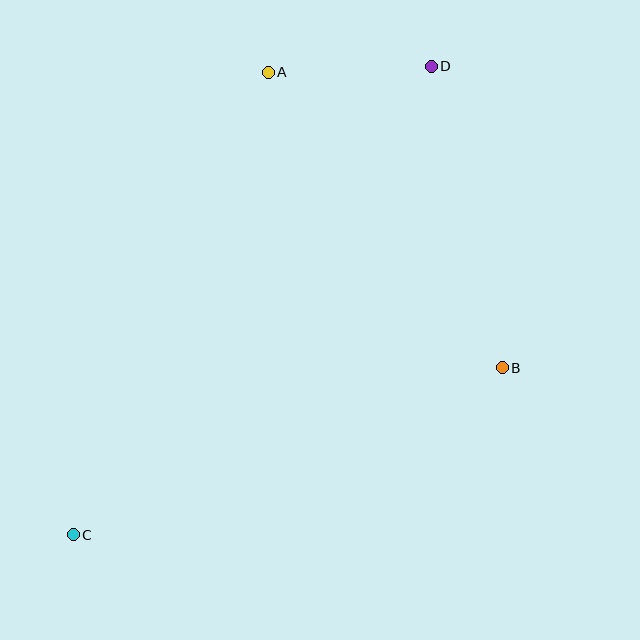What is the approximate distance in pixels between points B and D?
The distance between B and D is approximately 310 pixels.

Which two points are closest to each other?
Points A and D are closest to each other.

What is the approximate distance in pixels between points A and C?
The distance between A and C is approximately 502 pixels.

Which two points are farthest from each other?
Points C and D are farthest from each other.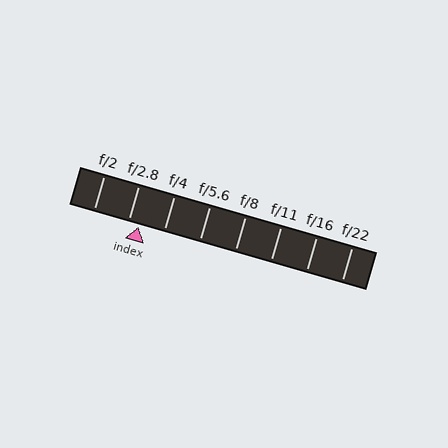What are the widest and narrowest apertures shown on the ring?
The widest aperture shown is f/2 and the narrowest is f/22.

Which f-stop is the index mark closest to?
The index mark is closest to f/2.8.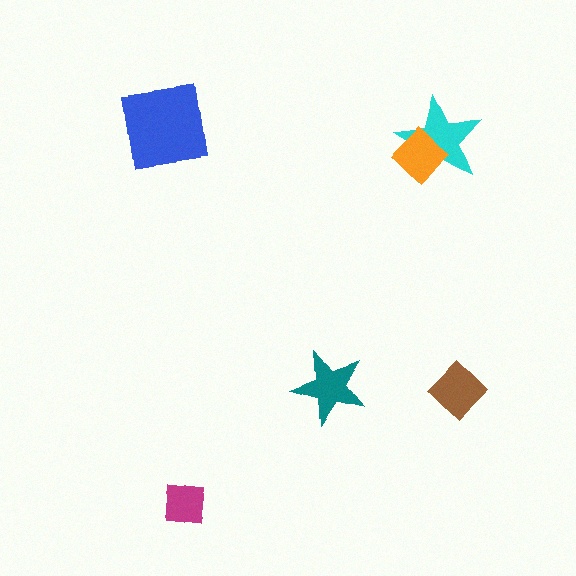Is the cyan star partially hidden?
Yes, it is partially covered by another shape.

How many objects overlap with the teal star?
0 objects overlap with the teal star.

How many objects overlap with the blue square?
0 objects overlap with the blue square.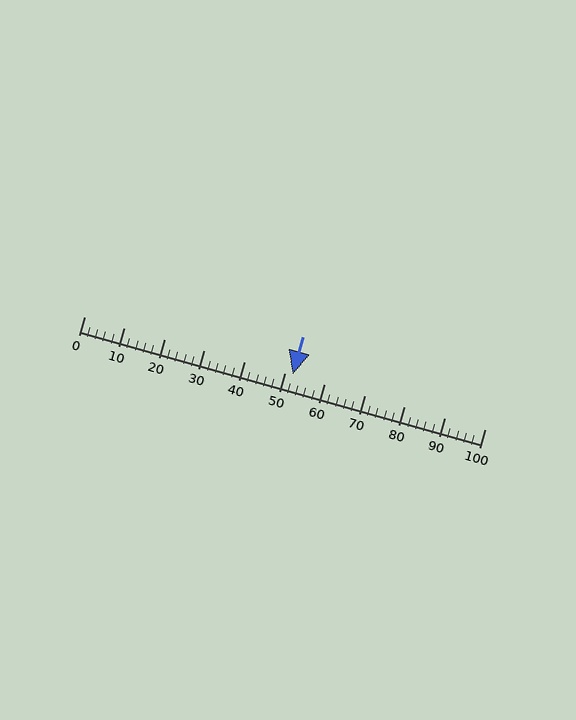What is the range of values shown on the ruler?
The ruler shows values from 0 to 100.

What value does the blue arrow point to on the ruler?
The blue arrow points to approximately 52.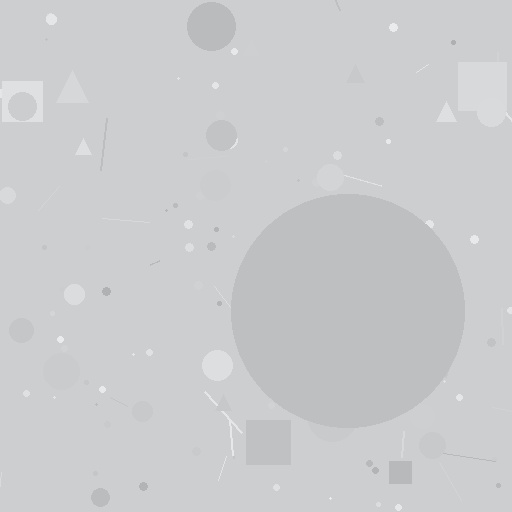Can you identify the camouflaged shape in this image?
The camouflaged shape is a circle.